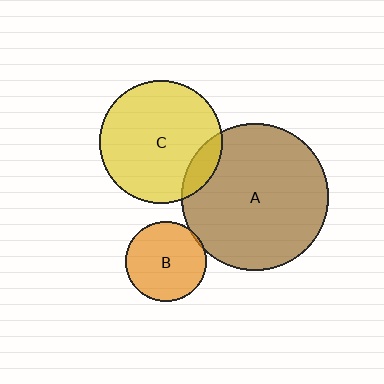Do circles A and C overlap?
Yes.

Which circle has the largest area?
Circle A (brown).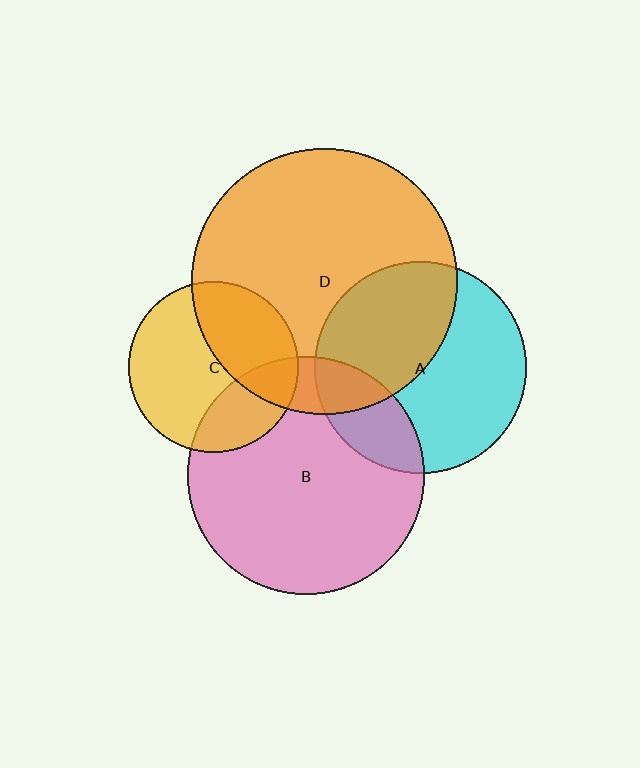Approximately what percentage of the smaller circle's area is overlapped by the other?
Approximately 40%.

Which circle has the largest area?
Circle D (orange).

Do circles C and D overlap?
Yes.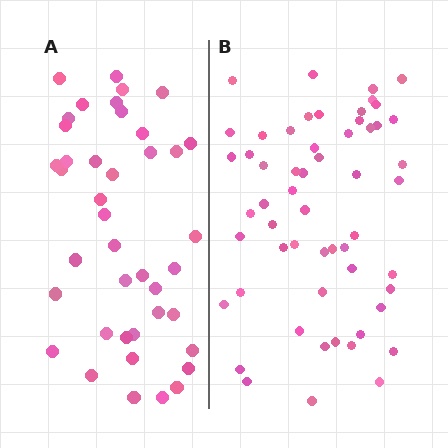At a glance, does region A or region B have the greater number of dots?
Region B (the right region) has more dots.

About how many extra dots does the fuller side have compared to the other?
Region B has approximately 15 more dots than region A.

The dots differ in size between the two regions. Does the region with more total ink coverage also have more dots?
No. Region A has more total ink coverage because its dots are larger, but region B actually contains more individual dots. Total area can be misleading — the number of items is what matters here.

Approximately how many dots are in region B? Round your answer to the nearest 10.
About 60 dots. (The exact count is 56, which rounds to 60.)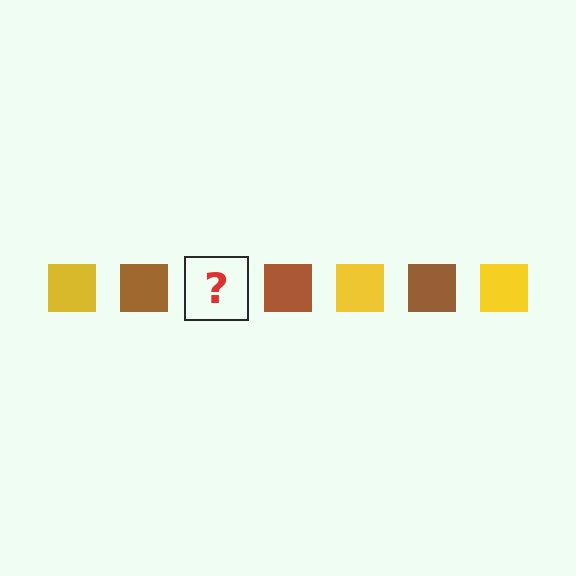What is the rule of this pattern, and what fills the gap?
The rule is that the pattern cycles through yellow, brown squares. The gap should be filled with a yellow square.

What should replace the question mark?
The question mark should be replaced with a yellow square.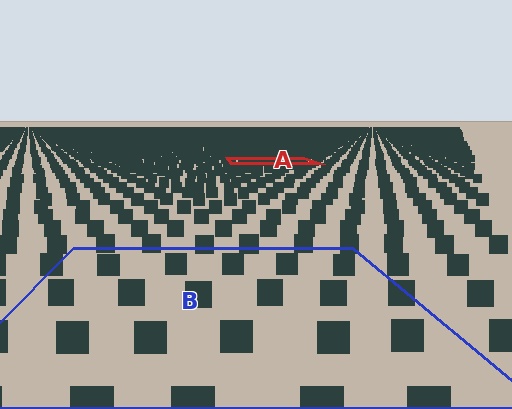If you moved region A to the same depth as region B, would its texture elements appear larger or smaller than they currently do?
They would appear larger. At a closer depth, the same texture elements are projected at a bigger on-screen size.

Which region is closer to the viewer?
Region B is closer. The texture elements there are larger and more spread out.